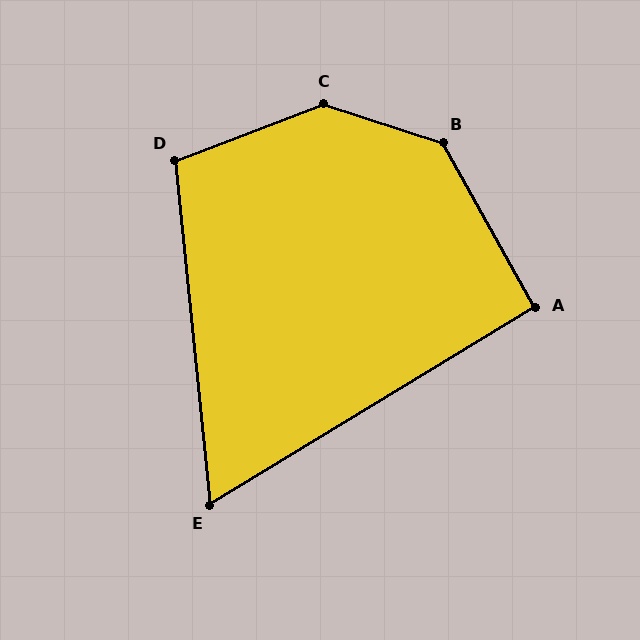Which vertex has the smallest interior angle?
E, at approximately 65 degrees.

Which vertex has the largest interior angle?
C, at approximately 141 degrees.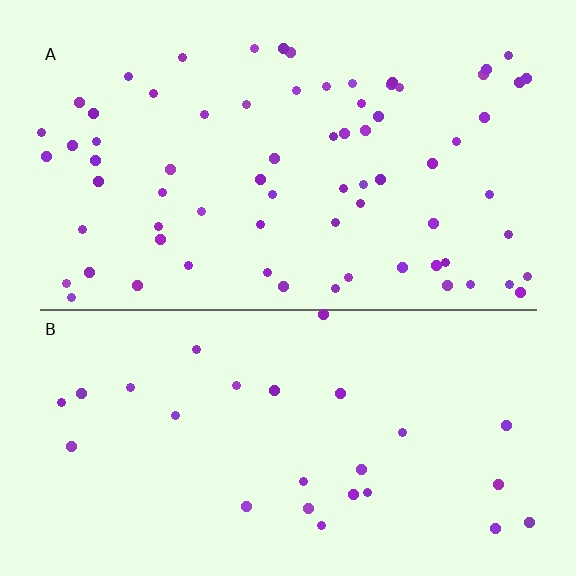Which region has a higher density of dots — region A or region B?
A (the top).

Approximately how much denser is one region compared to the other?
Approximately 2.7× — region A over region B.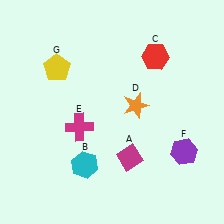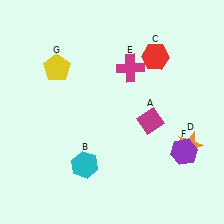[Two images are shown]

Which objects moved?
The objects that moved are: the magenta diamond (A), the orange star (D), the magenta cross (E).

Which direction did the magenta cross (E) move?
The magenta cross (E) moved up.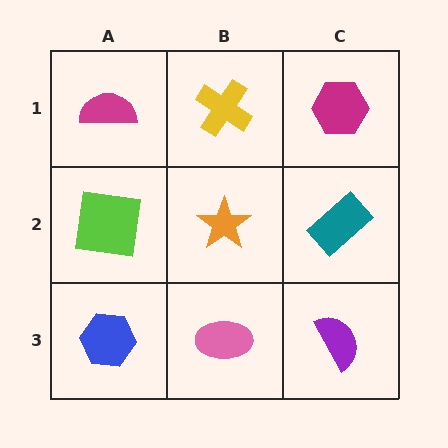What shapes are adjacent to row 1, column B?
An orange star (row 2, column B), a magenta semicircle (row 1, column A), a magenta hexagon (row 1, column C).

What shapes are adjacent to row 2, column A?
A magenta semicircle (row 1, column A), a blue hexagon (row 3, column A), an orange star (row 2, column B).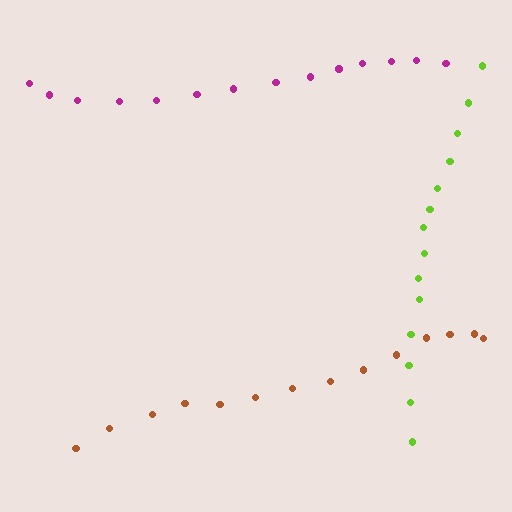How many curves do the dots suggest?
There are 3 distinct paths.